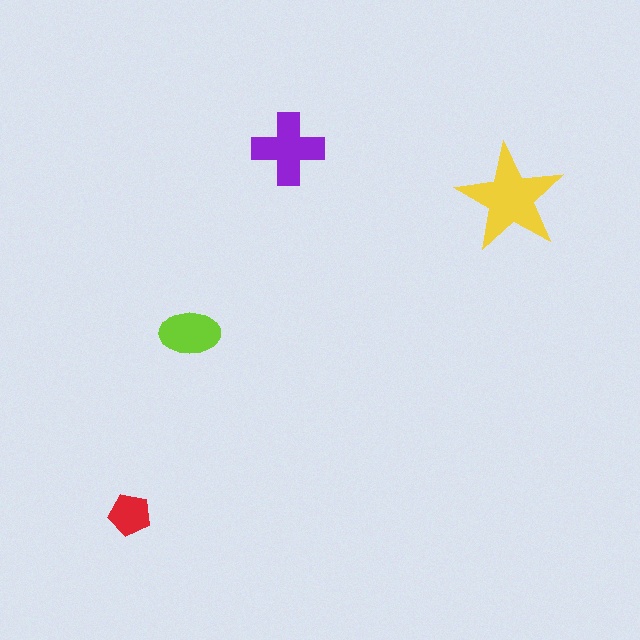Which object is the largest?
The yellow star.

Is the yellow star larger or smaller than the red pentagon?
Larger.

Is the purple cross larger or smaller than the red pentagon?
Larger.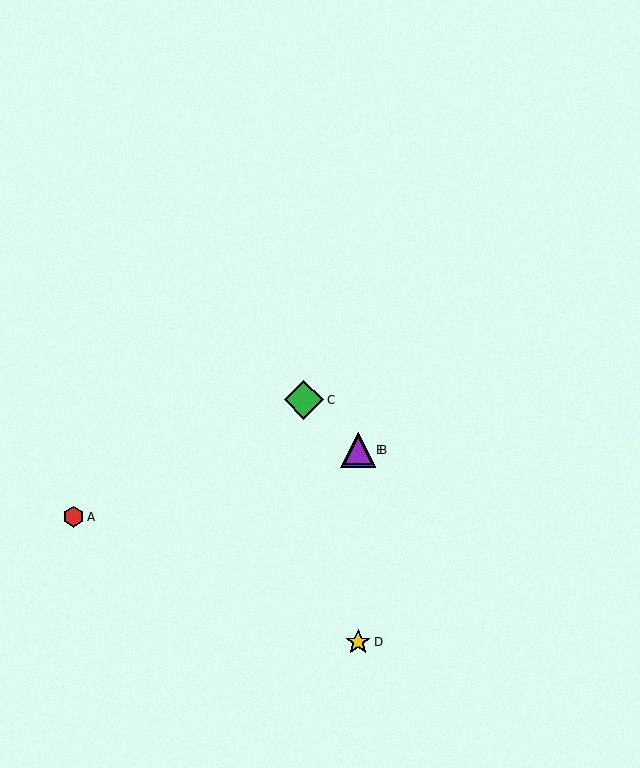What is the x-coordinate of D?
Object D is at x≈358.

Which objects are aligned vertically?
Objects B, D, E are aligned vertically.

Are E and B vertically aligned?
Yes, both are at x≈358.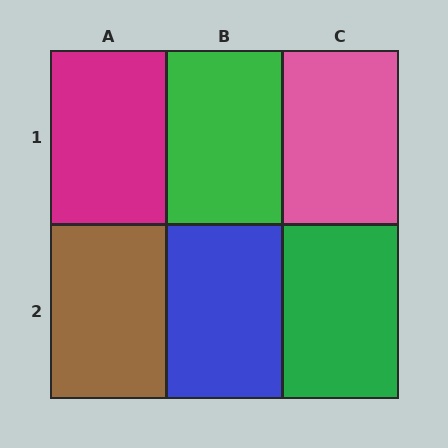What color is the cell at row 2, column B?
Blue.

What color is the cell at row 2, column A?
Brown.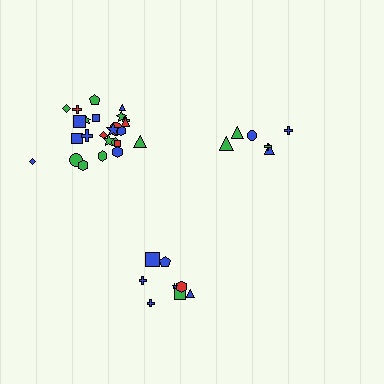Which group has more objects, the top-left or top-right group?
The top-left group.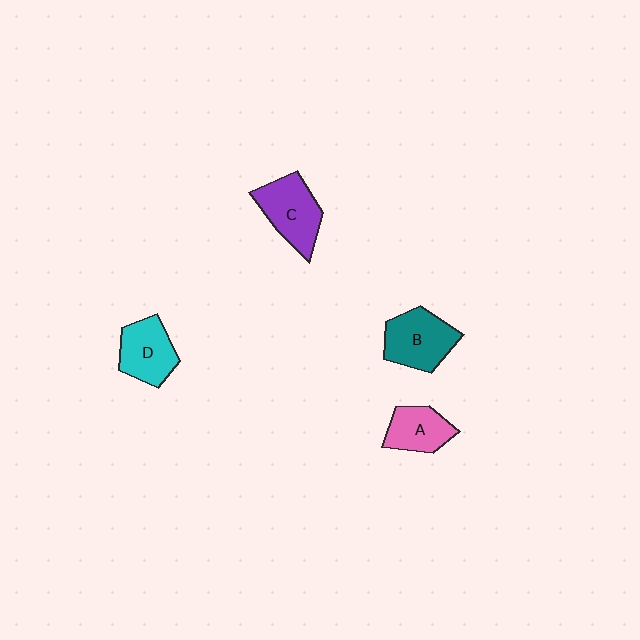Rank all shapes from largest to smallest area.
From largest to smallest: C (purple), B (teal), D (cyan), A (pink).